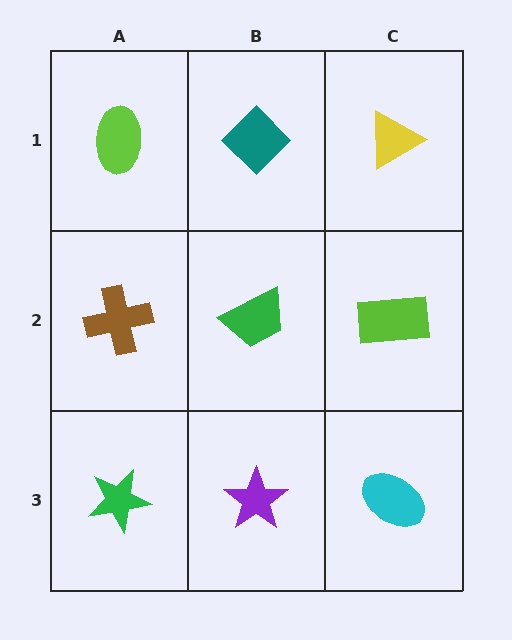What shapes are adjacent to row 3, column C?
A lime rectangle (row 2, column C), a purple star (row 3, column B).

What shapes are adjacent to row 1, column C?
A lime rectangle (row 2, column C), a teal diamond (row 1, column B).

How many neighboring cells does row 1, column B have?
3.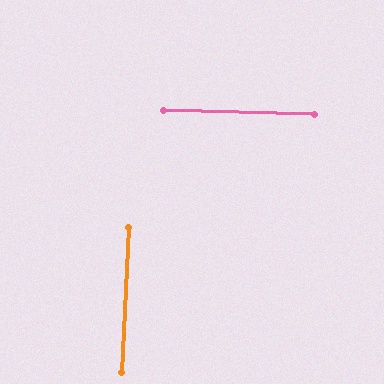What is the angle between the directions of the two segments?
Approximately 89 degrees.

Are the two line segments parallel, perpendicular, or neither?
Perpendicular — they meet at approximately 89°.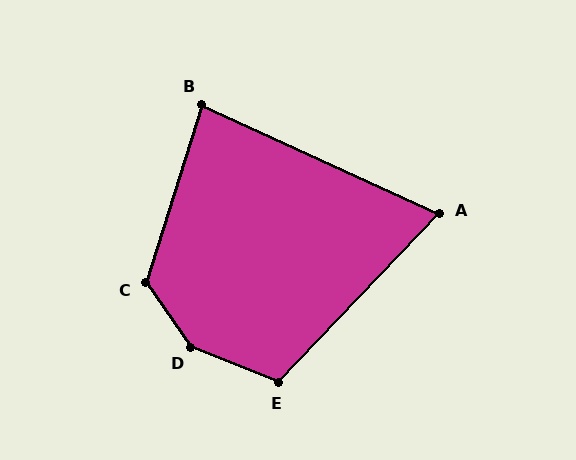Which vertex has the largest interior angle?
D, at approximately 147 degrees.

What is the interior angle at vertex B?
Approximately 83 degrees (acute).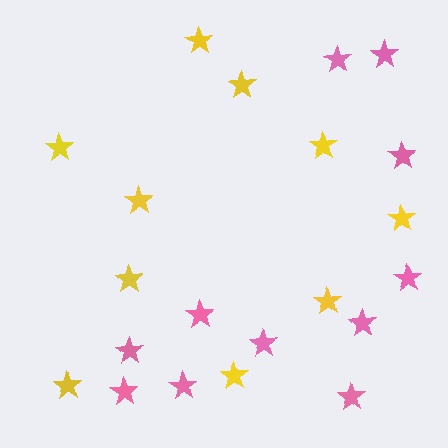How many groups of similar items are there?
There are 2 groups: one group of yellow stars (10) and one group of pink stars (11).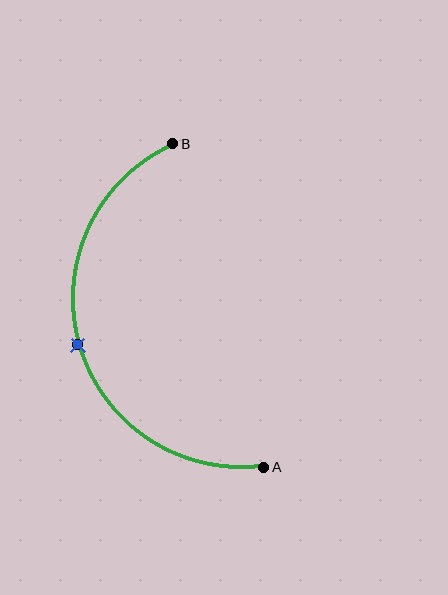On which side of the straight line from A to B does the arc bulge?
The arc bulges to the left of the straight line connecting A and B.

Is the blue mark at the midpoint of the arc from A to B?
Yes. The blue mark lies on the arc at equal arc-length from both A and B — it is the arc midpoint.